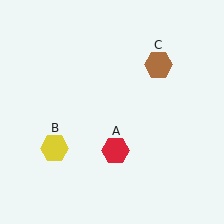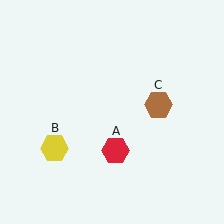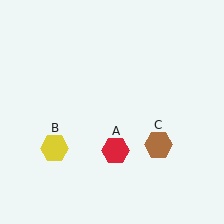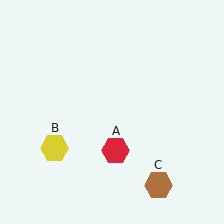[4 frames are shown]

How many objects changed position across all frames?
1 object changed position: brown hexagon (object C).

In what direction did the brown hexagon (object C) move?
The brown hexagon (object C) moved down.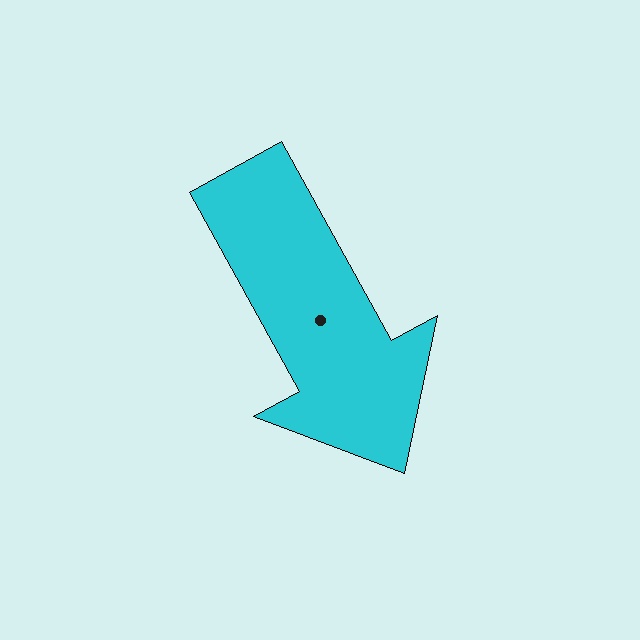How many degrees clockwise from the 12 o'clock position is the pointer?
Approximately 151 degrees.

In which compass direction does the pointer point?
Southeast.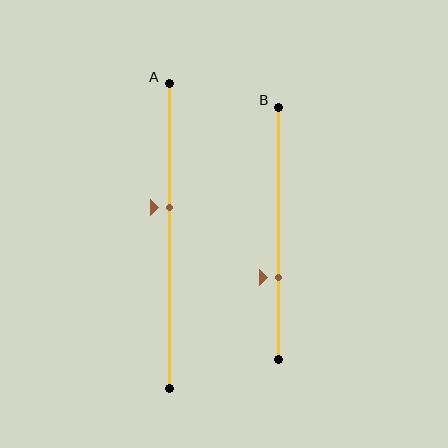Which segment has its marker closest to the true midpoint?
Segment A has its marker closest to the true midpoint.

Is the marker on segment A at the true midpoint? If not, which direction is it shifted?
No, the marker on segment A is shifted upward by about 9% of the segment length.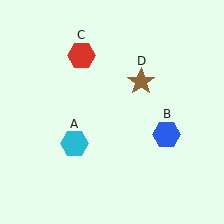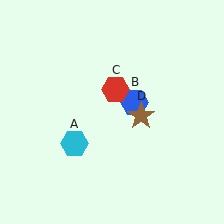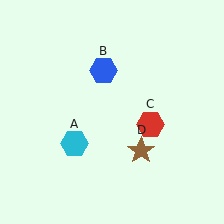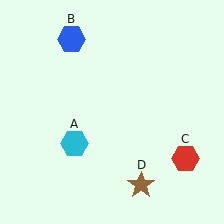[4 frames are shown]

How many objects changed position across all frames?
3 objects changed position: blue hexagon (object B), red hexagon (object C), brown star (object D).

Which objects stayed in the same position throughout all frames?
Cyan hexagon (object A) remained stationary.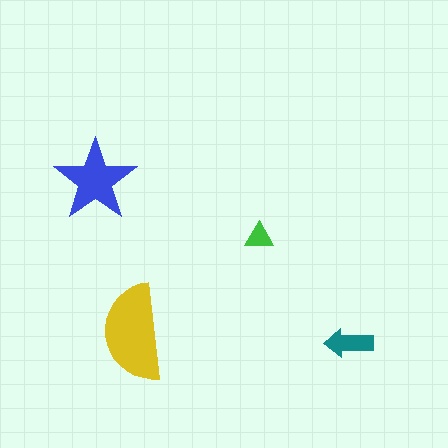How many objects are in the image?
There are 4 objects in the image.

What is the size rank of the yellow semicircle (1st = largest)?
1st.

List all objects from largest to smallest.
The yellow semicircle, the blue star, the teal arrow, the green triangle.